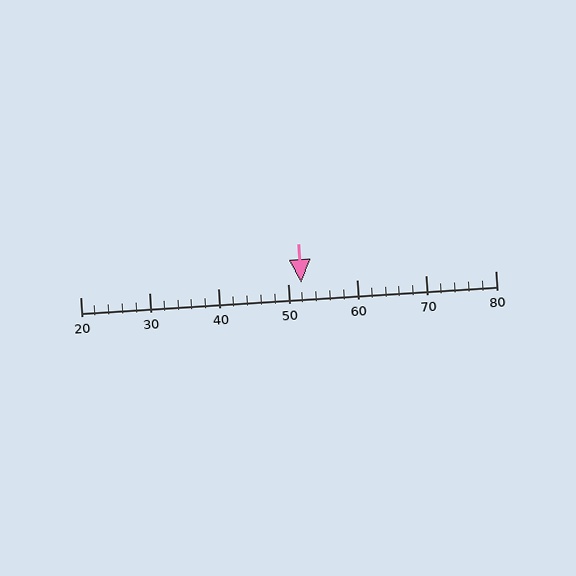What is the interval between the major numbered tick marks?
The major tick marks are spaced 10 units apart.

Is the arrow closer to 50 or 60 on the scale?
The arrow is closer to 50.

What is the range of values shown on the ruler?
The ruler shows values from 20 to 80.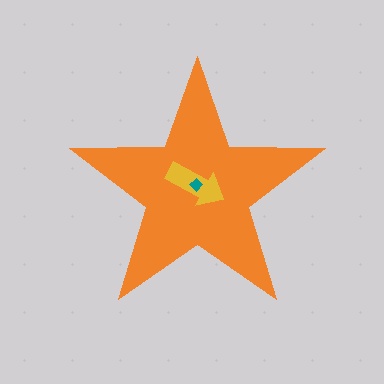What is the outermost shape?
The orange star.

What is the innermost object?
The teal diamond.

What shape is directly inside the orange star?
The yellow arrow.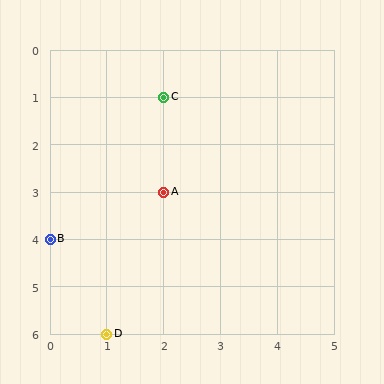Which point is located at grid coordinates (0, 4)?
Point B is at (0, 4).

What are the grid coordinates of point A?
Point A is at grid coordinates (2, 3).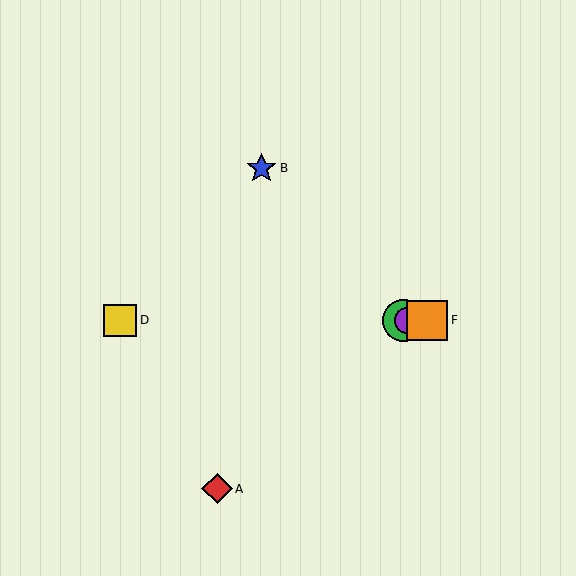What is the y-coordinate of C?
Object C is at y≈320.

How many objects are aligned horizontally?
4 objects (C, D, E, F) are aligned horizontally.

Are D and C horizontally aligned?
Yes, both are at y≈320.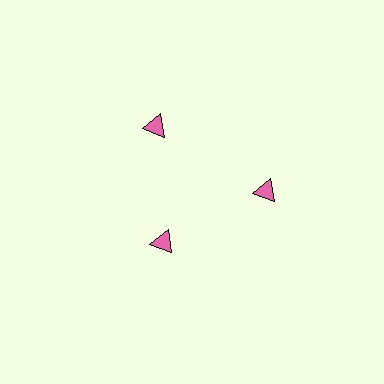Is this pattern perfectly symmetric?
No. The 3 pink triangles are arranged in a ring, but one element near the 7 o'clock position is pulled inward toward the center, breaking the 3-fold rotational symmetry.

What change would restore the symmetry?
The symmetry would be restored by moving it outward, back onto the ring so that all 3 triangles sit at equal angles and equal distance from the center.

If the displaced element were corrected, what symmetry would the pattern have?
It would have 3-fold rotational symmetry — the pattern would map onto itself every 120 degrees.